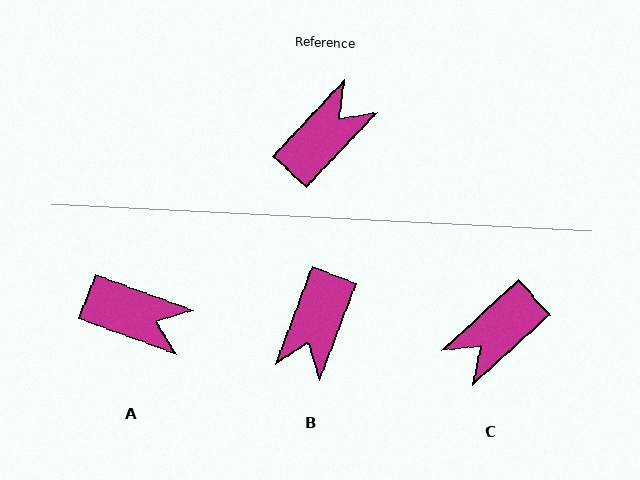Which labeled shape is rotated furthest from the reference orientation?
C, about 176 degrees away.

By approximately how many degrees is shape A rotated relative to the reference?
Approximately 67 degrees clockwise.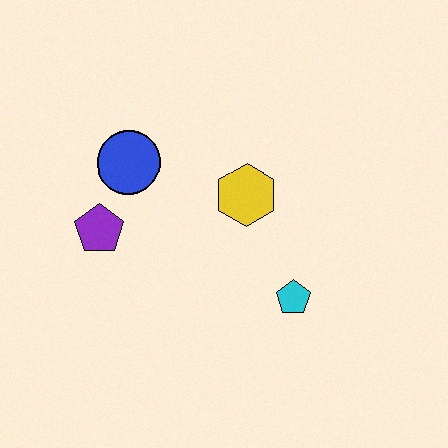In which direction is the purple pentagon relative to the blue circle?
The purple pentagon is below the blue circle.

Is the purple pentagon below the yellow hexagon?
Yes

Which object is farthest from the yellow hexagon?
The purple pentagon is farthest from the yellow hexagon.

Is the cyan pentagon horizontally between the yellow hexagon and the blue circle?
No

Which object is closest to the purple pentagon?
The blue circle is closest to the purple pentagon.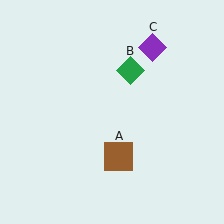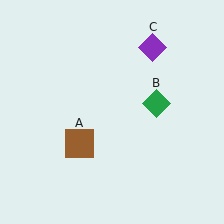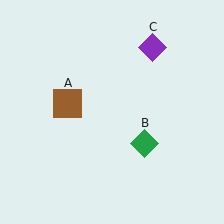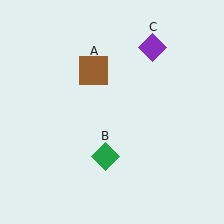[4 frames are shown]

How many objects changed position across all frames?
2 objects changed position: brown square (object A), green diamond (object B).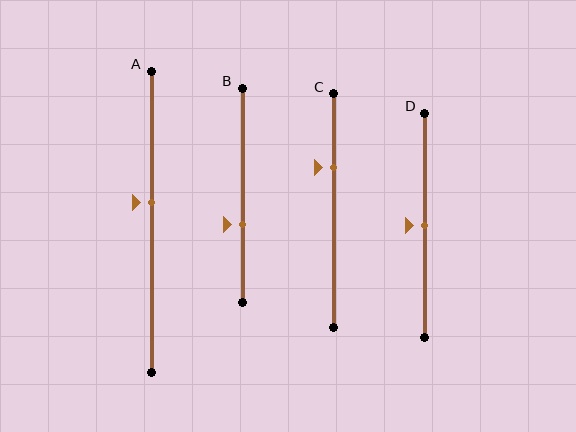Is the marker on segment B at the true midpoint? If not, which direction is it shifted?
No, the marker on segment B is shifted downward by about 13% of the segment length.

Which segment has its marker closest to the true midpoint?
Segment D has its marker closest to the true midpoint.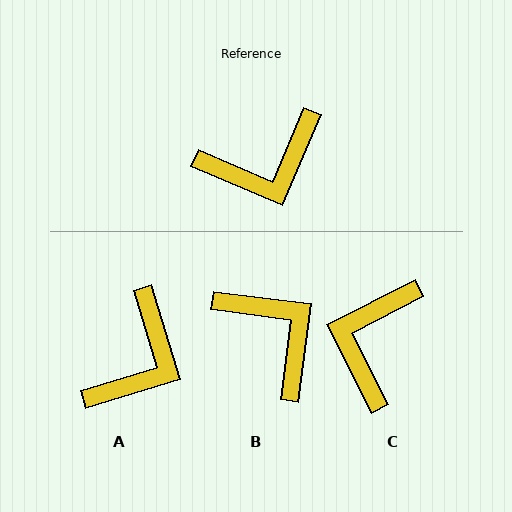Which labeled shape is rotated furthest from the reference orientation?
C, about 130 degrees away.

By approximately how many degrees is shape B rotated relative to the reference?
Approximately 106 degrees counter-clockwise.